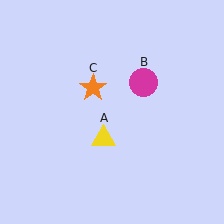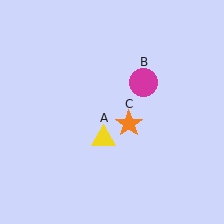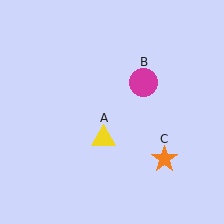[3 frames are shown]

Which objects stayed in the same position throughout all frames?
Yellow triangle (object A) and magenta circle (object B) remained stationary.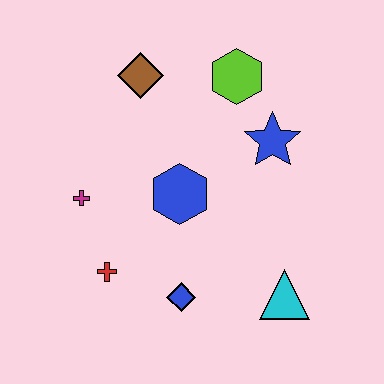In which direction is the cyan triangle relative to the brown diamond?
The cyan triangle is below the brown diamond.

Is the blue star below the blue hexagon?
No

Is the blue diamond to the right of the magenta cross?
Yes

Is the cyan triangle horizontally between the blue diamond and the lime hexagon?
No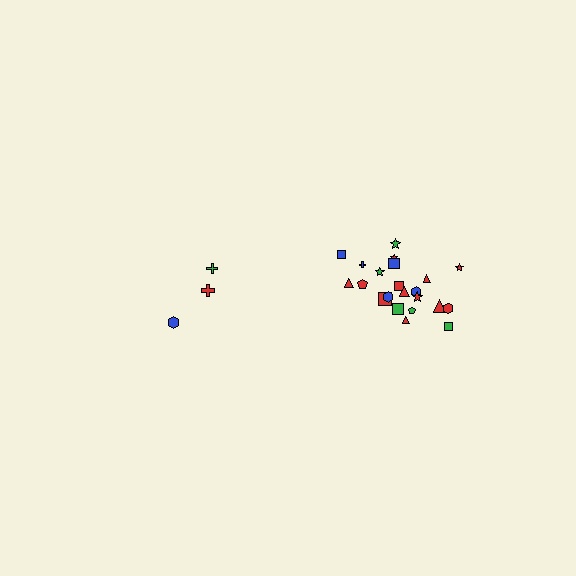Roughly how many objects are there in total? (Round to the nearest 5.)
Roughly 25 objects in total.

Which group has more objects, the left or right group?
The right group.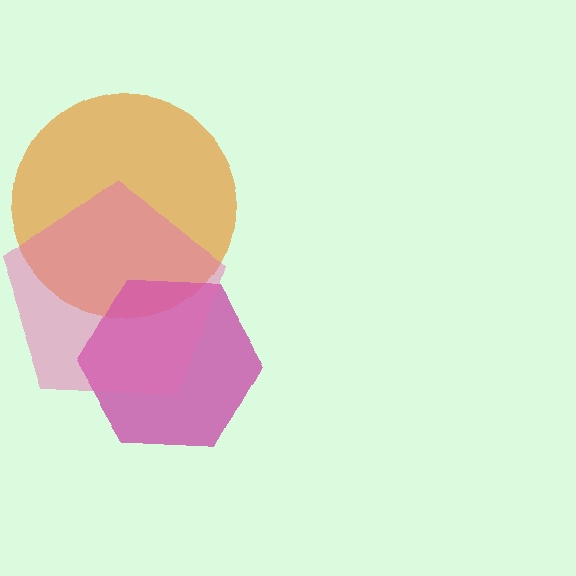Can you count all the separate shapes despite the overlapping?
Yes, there are 3 separate shapes.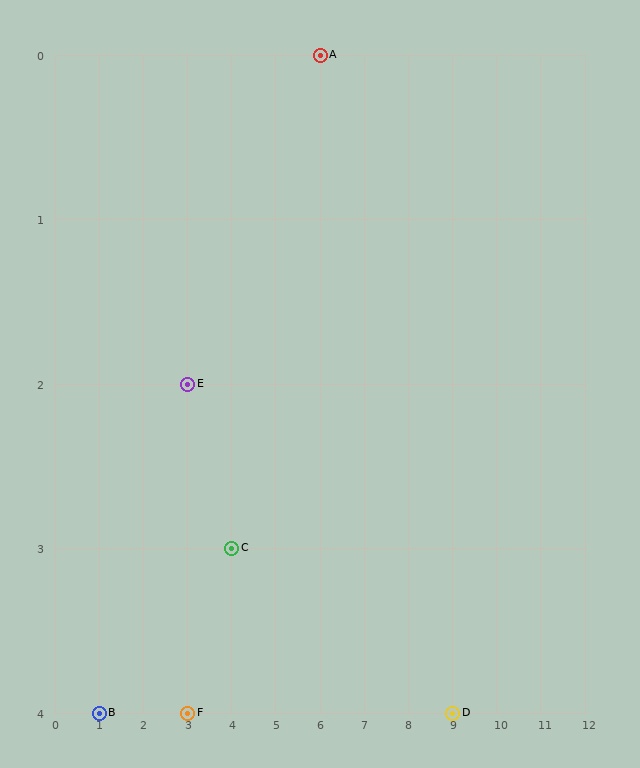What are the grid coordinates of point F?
Point F is at grid coordinates (3, 4).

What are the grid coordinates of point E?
Point E is at grid coordinates (3, 2).